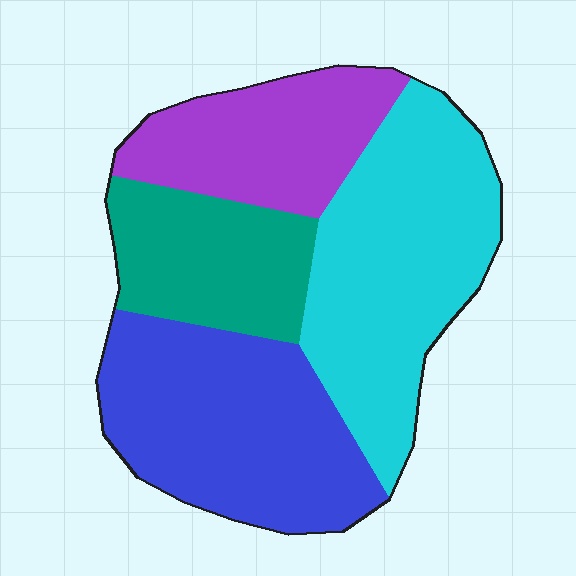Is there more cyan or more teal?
Cyan.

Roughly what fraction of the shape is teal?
Teal takes up about one sixth (1/6) of the shape.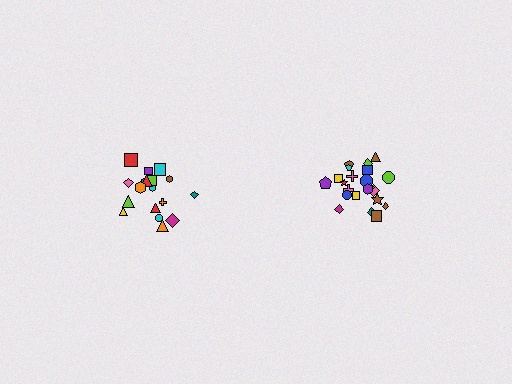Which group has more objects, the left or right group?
The right group.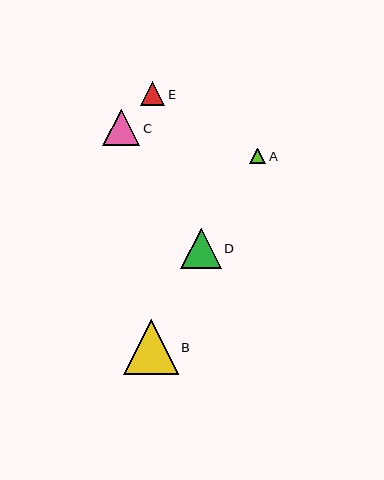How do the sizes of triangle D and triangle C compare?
Triangle D and triangle C are approximately the same size.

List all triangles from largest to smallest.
From largest to smallest: B, D, C, E, A.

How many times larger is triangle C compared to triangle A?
Triangle C is approximately 2.4 times the size of triangle A.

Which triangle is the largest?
Triangle B is the largest with a size of approximately 54 pixels.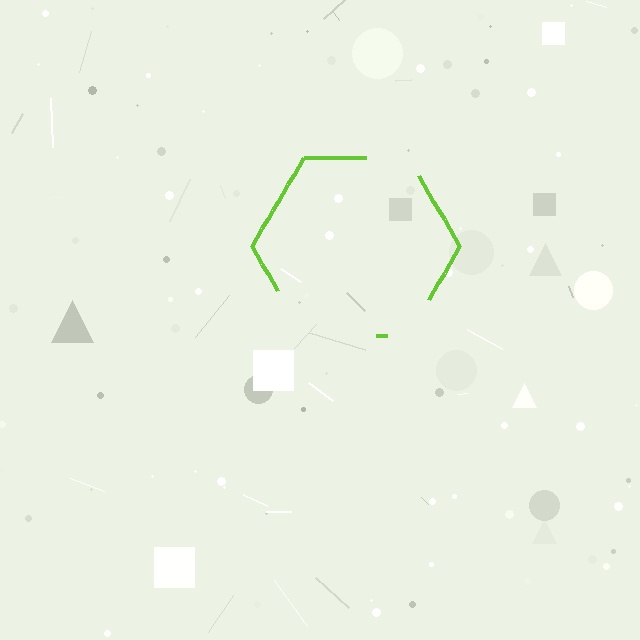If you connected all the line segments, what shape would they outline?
They would outline a hexagon.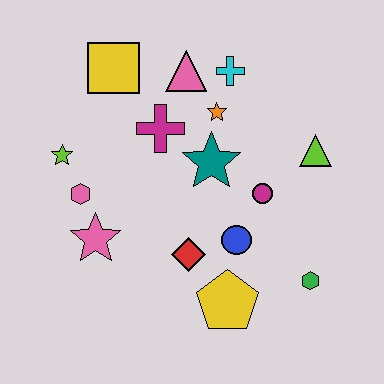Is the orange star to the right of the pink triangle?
Yes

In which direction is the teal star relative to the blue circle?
The teal star is above the blue circle.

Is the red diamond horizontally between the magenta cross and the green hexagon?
Yes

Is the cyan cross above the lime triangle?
Yes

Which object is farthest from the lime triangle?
The lime star is farthest from the lime triangle.